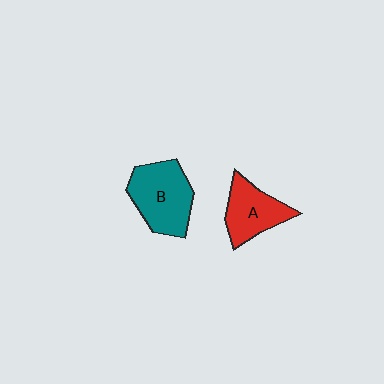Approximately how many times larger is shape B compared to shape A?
Approximately 1.3 times.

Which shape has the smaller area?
Shape A (red).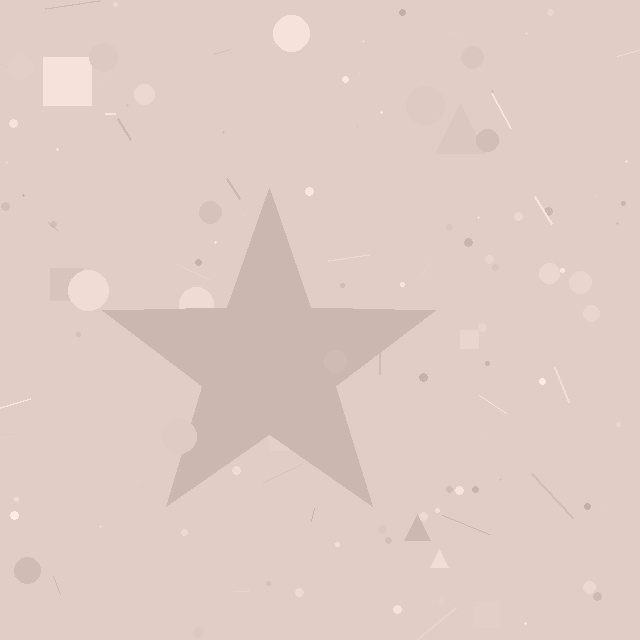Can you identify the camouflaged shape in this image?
The camouflaged shape is a star.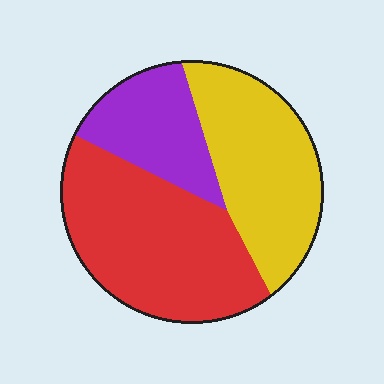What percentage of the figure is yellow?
Yellow covers 35% of the figure.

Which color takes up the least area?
Purple, at roughly 20%.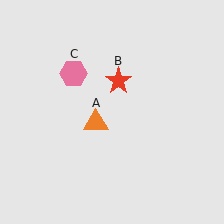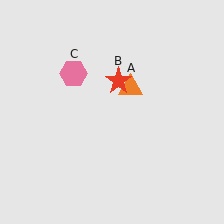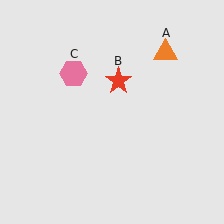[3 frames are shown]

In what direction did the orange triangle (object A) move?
The orange triangle (object A) moved up and to the right.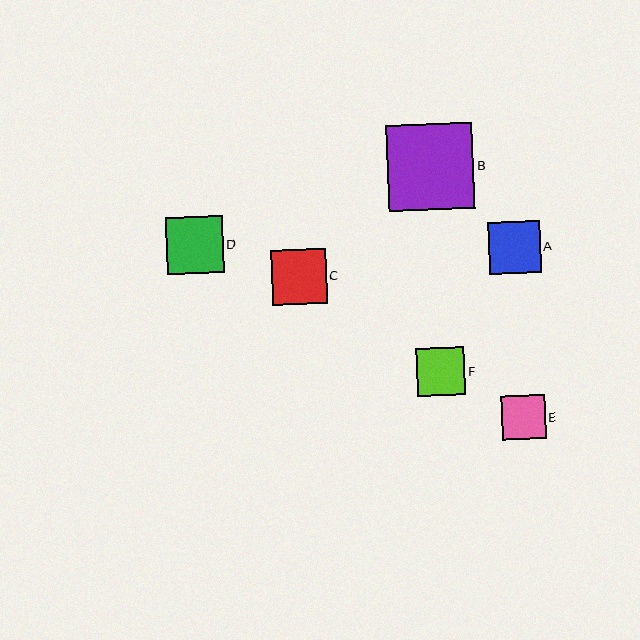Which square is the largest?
Square B is the largest with a size of approximately 86 pixels.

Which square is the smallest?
Square E is the smallest with a size of approximately 43 pixels.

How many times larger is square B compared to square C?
Square B is approximately 1.6 times the size of square C.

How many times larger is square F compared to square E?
Square F is approximately 1.1 times the size of square E.